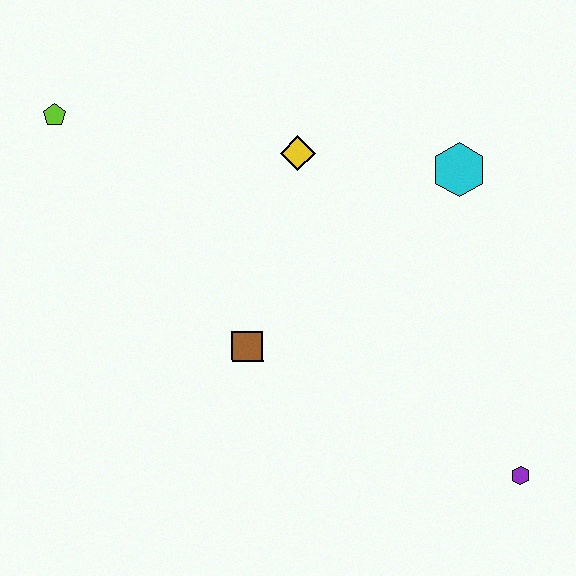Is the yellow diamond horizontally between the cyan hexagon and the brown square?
Yes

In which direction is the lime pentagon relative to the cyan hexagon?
The lime pentagon is to the left of the cyan hexagon.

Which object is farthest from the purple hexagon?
The lime pentagon is farthest from the purple hexagon.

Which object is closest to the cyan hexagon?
The yellow diamond is closest to the cyan hexagon.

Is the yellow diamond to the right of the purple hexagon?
No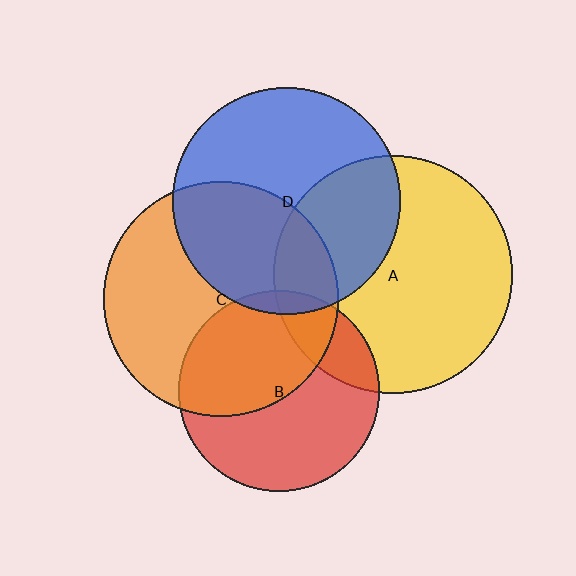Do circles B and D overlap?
Yes.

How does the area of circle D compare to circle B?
Approximately 1.3 times.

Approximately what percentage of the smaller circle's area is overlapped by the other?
Approximately 5%.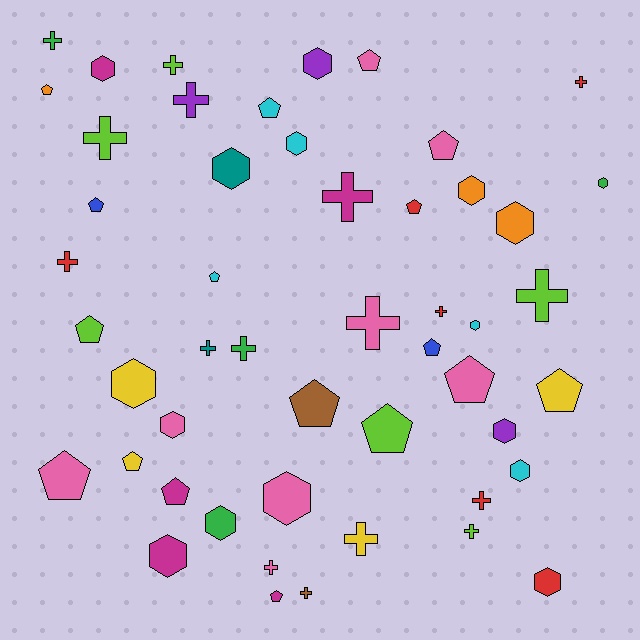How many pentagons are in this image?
There are 17 pentagons.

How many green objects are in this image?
There are 4 green objects.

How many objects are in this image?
There are 50 objects.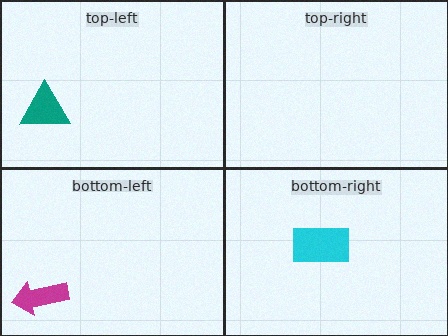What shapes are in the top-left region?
The teal triangle.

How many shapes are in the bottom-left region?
1.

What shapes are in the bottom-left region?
The magenta arrow.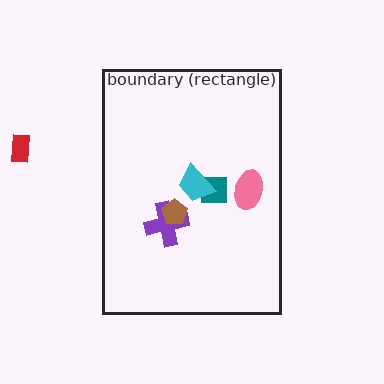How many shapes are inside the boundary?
5 inside, 1 outside.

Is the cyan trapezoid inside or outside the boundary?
Inside.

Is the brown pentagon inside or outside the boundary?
Inside.